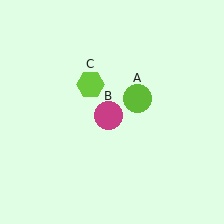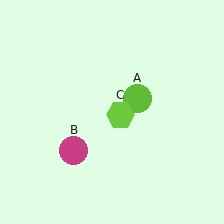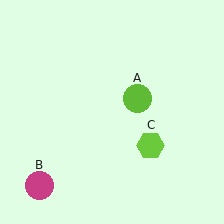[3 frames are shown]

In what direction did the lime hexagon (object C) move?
The lime hexagon (object C) moved down and to the right.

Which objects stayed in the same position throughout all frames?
Lime circle (object A) remained stationary.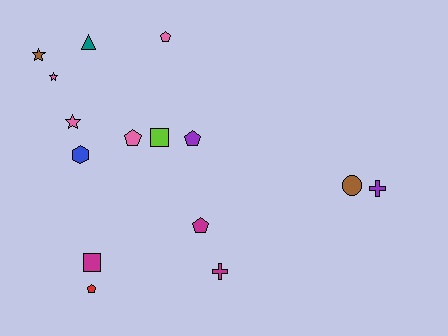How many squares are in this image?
There are 2 squares.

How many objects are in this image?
There are 15 objects.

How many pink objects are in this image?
There are 4 pink objects.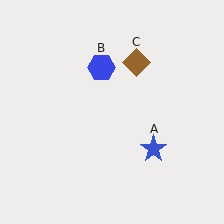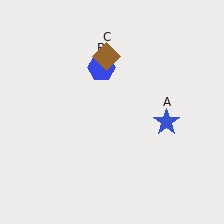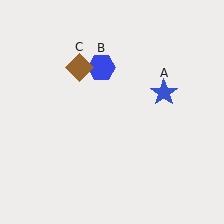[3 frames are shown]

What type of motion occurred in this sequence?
The blue star (object A), brown diamond (object C) rotated counterclockwise around the center of the scene.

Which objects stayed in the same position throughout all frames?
Blue hexagon (object B) remained stationary.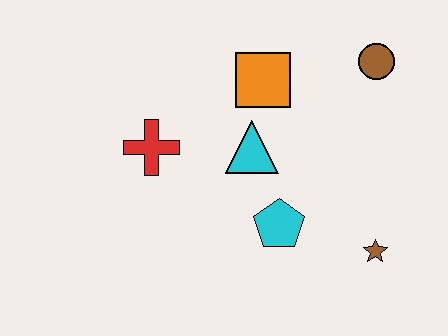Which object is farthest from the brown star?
The red cross is farthest from the brown star.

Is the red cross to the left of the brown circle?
Yes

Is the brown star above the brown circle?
No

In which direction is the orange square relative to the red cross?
The orange square is to the right of the red cross.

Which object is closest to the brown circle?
The orange square is closest to the brown circle.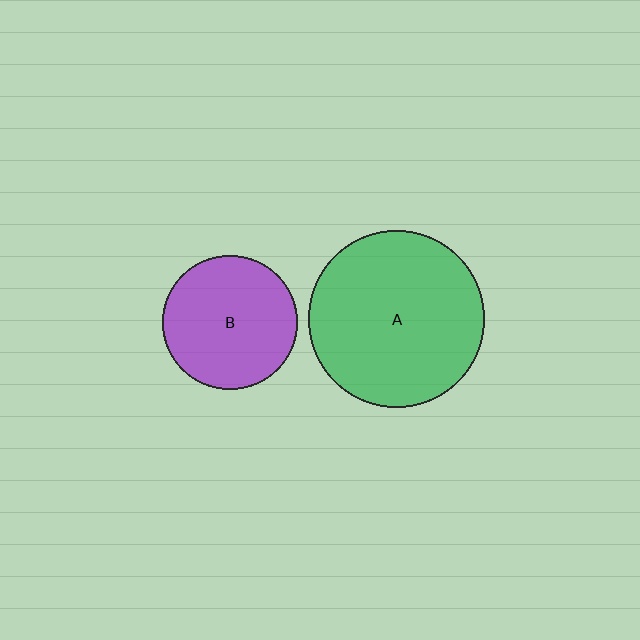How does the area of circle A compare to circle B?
Approximately 1.7 times.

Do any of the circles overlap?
No, none of the circles overlap.